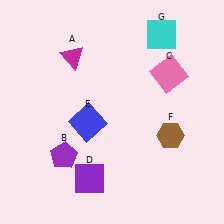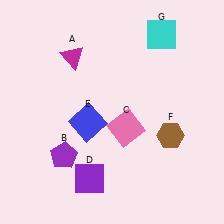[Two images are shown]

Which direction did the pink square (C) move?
The pink square (C) moved down.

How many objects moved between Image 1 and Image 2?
1 object moved between the two images.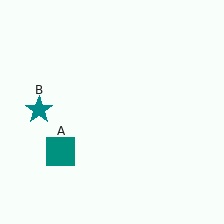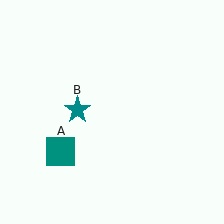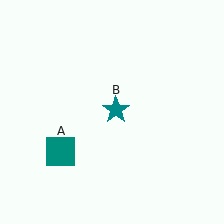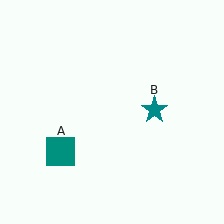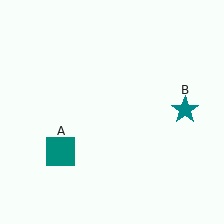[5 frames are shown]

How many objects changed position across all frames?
1 object changed position: teal star (object B).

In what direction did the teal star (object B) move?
The teal star (object B) moved right.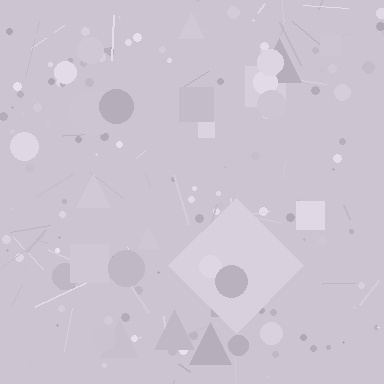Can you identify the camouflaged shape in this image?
The camouflaged shape is a diamond.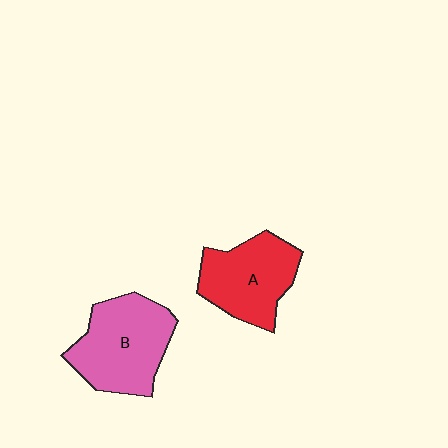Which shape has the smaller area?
Shape A (red).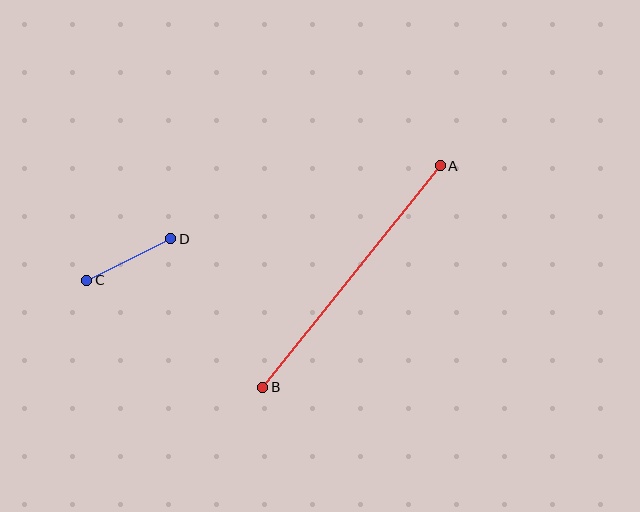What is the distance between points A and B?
The distance is approximately 284 pixels.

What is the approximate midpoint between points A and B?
The midpoint is at approximately (351, 277) pixels.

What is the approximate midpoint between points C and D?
The midpoint is at approximately (129, 260) pixels.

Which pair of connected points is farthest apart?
Points A and B are farthest apart.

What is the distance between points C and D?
The distance is approximately 94 pixels.